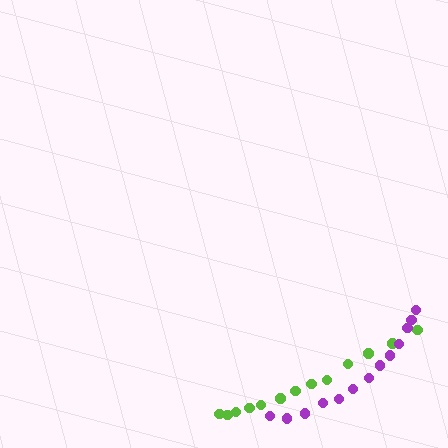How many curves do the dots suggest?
There are 2 distinct paths.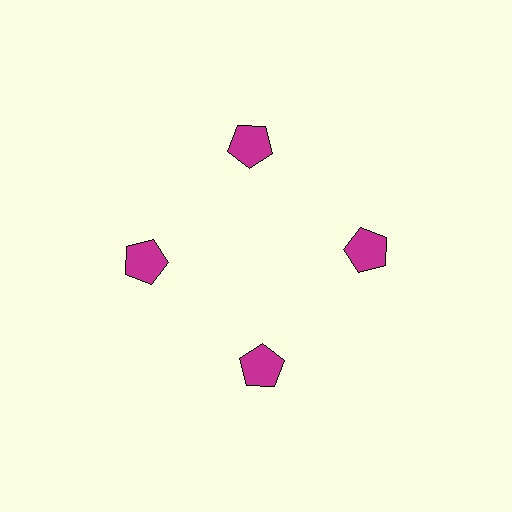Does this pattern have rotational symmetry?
Yes, this pattern has 4-fold rotational symmetry. It looks the same after rotating 90 degrees around the center.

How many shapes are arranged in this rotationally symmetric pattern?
There are 4 shapes, arranged in 4 groups of 1.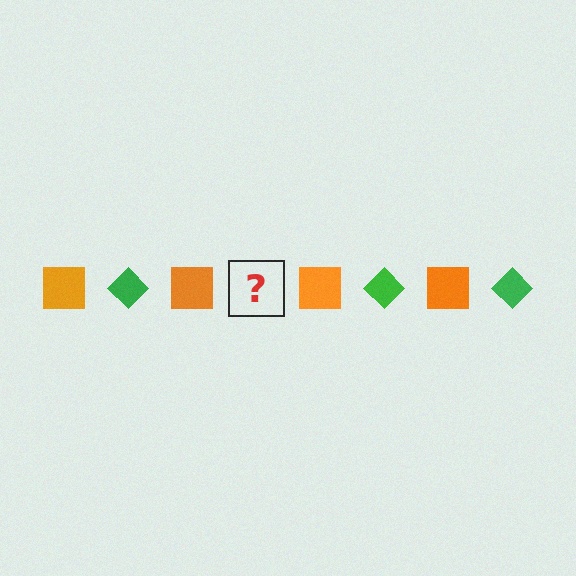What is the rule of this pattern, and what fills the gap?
The rule is that the pattern alternates between orange square and green diamond. The gap should be filled with a green diamond.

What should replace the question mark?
The question mark should be replaced with a green diamond.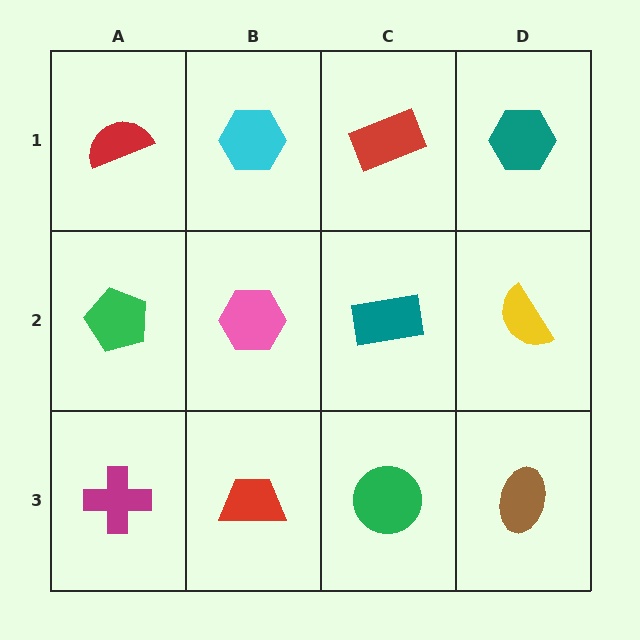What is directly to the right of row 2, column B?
A teal rectangle.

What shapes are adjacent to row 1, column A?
A green pentagon (row 2, column A), a cyan hexagon (row 1, column B).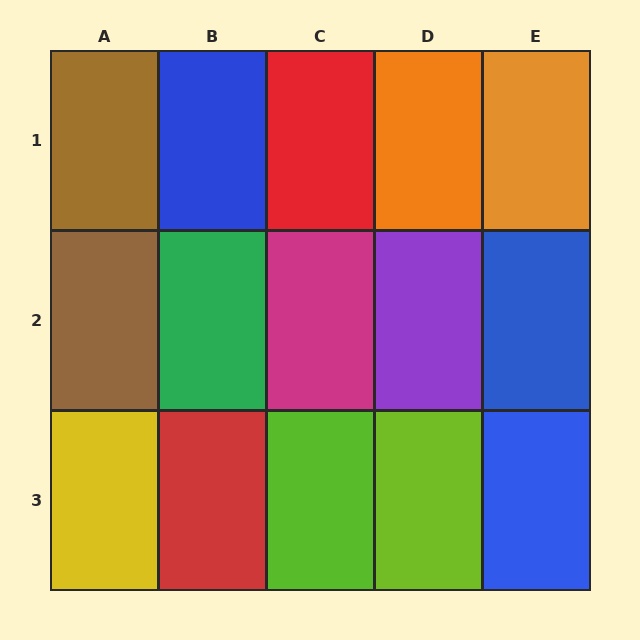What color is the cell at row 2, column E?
Blue.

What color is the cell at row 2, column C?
Magenta.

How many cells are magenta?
1 cell is magenta.